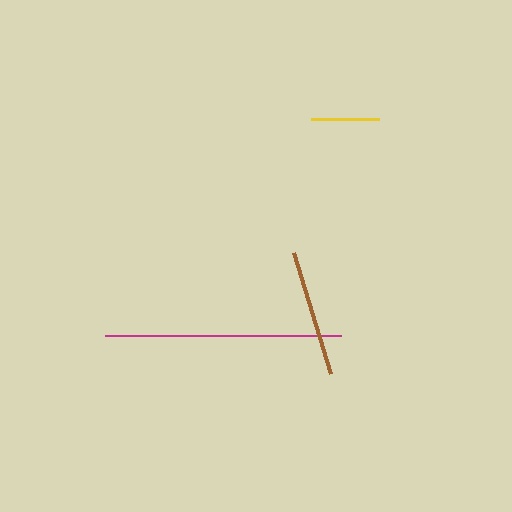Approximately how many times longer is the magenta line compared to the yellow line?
The magenta line is approximately 3.5 times the length of the yellow line.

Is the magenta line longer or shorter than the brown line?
The magenta line is longer than the brown line.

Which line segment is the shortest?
The yellow line is the shortest at approximately 68 pixels.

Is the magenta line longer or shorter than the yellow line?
The magenta line is longer than the yellow line.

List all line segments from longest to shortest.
From longest to shortest: magenta, brown, yellow.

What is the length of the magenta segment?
The magenta segment is approximately 236 pixels long.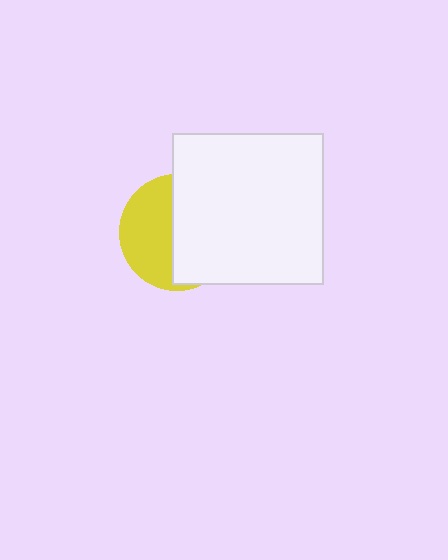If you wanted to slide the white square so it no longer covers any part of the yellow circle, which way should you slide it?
Slide it right — that is the most direct way to separate the two shapes.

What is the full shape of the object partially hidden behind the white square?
The partially hidden object is a yellow circle.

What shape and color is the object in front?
The object in front is a white square.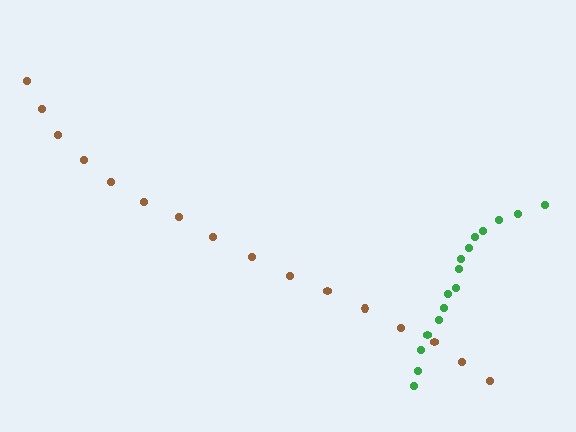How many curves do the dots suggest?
There are 2 distinct paths.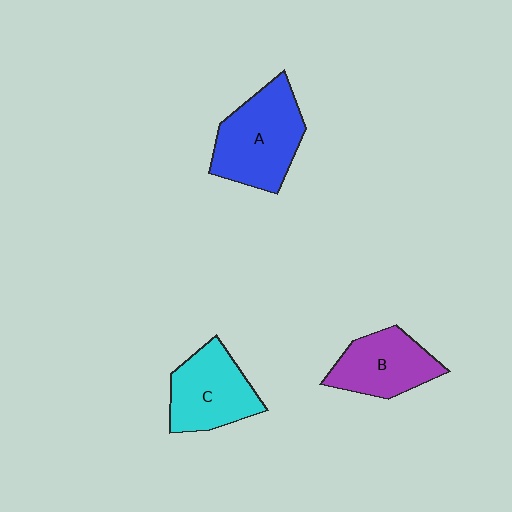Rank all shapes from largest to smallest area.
From largest to smallest: A (blue), C (cyan), B (purple).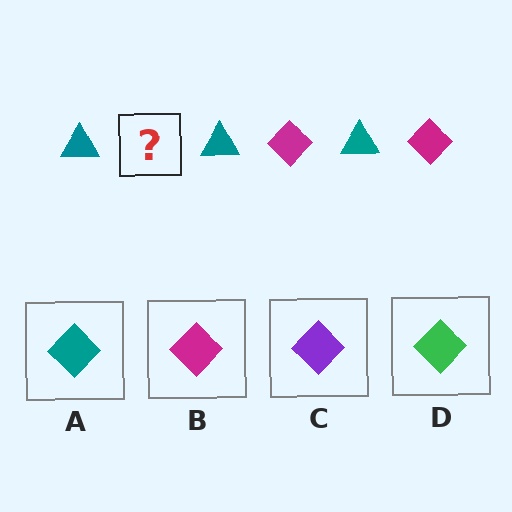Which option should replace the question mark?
Option B.